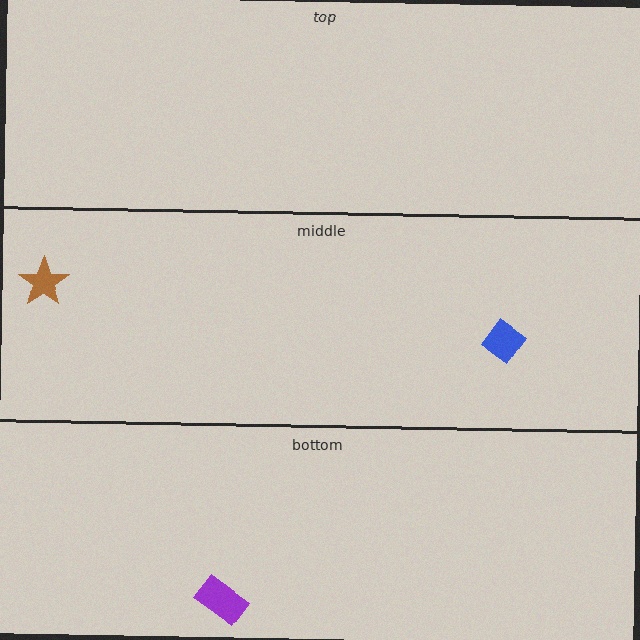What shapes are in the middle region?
The blue diamond, the brown star.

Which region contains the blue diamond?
The middle region.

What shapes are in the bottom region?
The purple rectangle.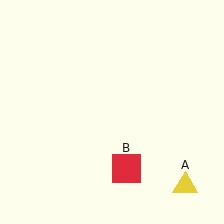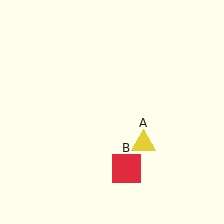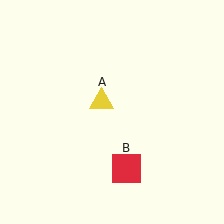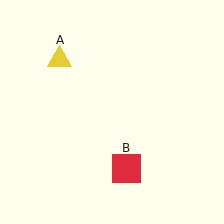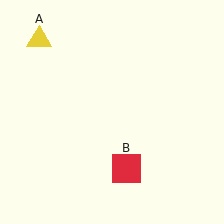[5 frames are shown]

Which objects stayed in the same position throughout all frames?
Red square (object B) remained stationary.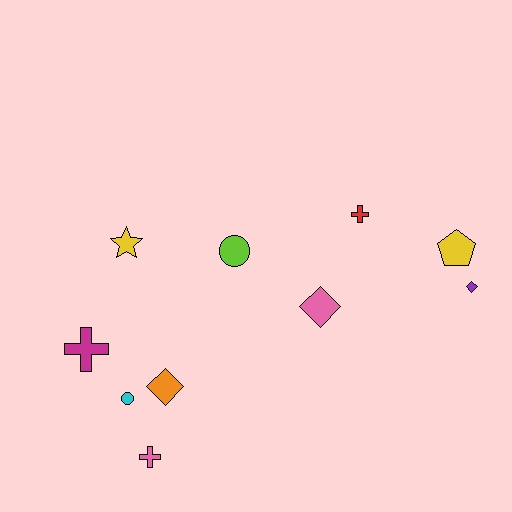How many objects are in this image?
There are 10 objects.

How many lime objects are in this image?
There is 1 lime object.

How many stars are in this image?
There is 1 star.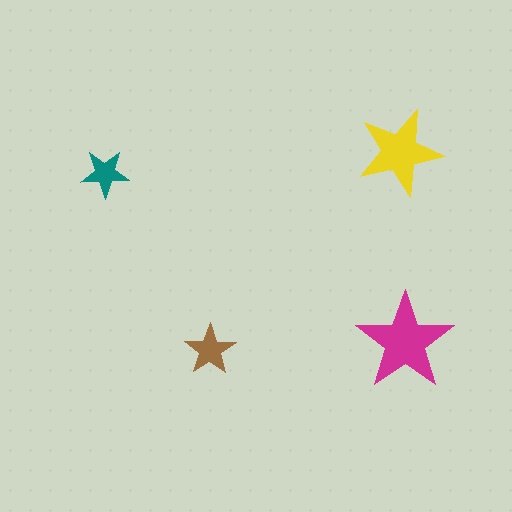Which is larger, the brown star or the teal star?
The brown one.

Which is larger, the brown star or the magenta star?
The magenta one.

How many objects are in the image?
There are 4 objects in the image.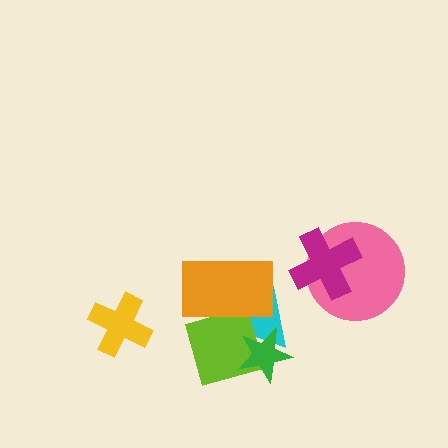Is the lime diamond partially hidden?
Yes, it is partially covered by another shape.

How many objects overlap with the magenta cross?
1 object overlaps with the magenta cross.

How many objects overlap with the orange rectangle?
2 objects overlap with the orange rectangle.